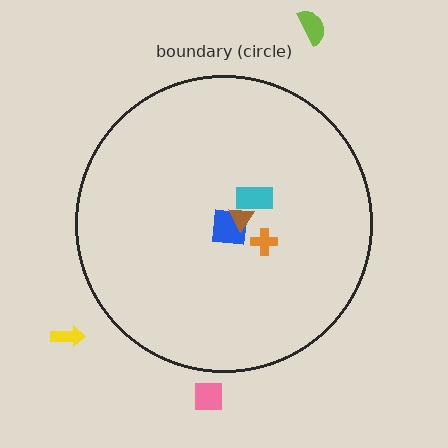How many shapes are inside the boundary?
4 inside, 3 outside.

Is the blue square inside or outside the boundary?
Inside.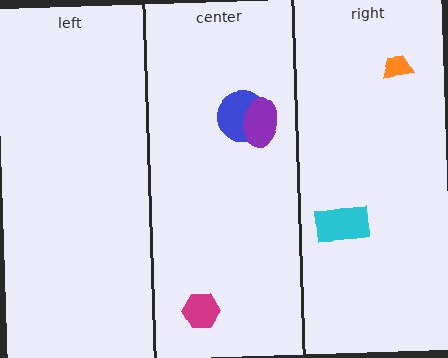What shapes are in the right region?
The orange trapezoid, the cyan rectangle.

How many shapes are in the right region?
2.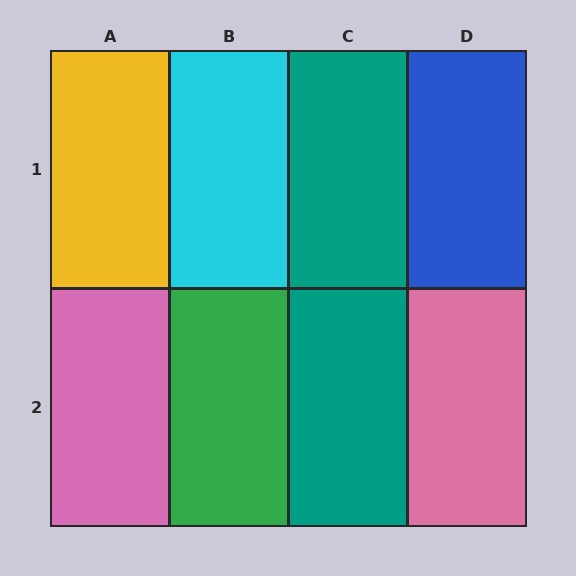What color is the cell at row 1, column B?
Cyan.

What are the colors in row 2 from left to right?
Pink, green, teal, pink.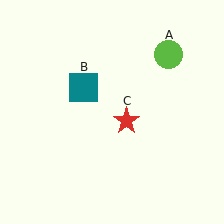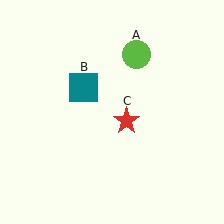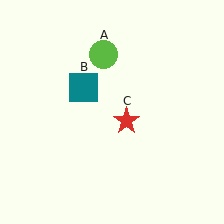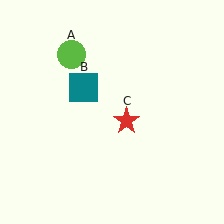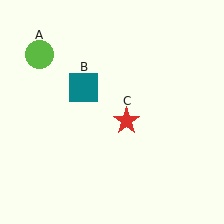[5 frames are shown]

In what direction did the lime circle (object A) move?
The lime circle (object A) moved left.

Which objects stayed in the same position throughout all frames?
Teal square (object B) and red star (object C) remained stationary.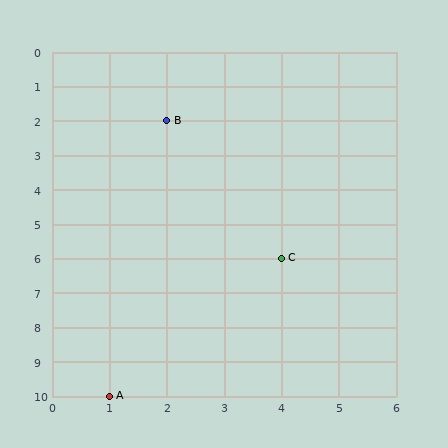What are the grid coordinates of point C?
Point C is at grid coordinates (4, 6).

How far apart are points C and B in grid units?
Points C and B are 2 columns and 4 rows apart (about 4.5 grid units diagonally).